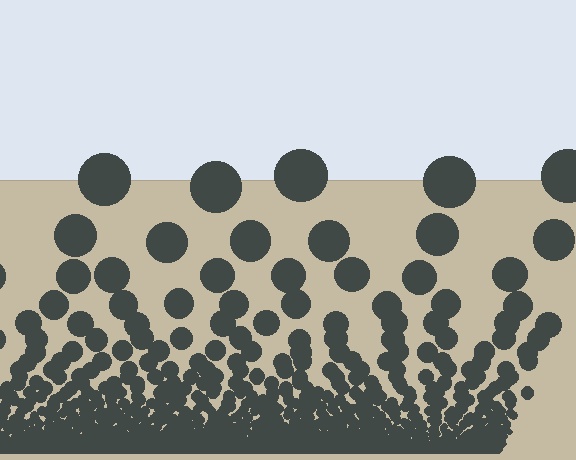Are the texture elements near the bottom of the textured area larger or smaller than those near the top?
Smaller. The gradient is inverted — elements near the bottom are smaller and denser.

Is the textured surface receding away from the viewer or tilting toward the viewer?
The surface appears to tilt toward the viewer. Texture elements get larger and sparser toward the top.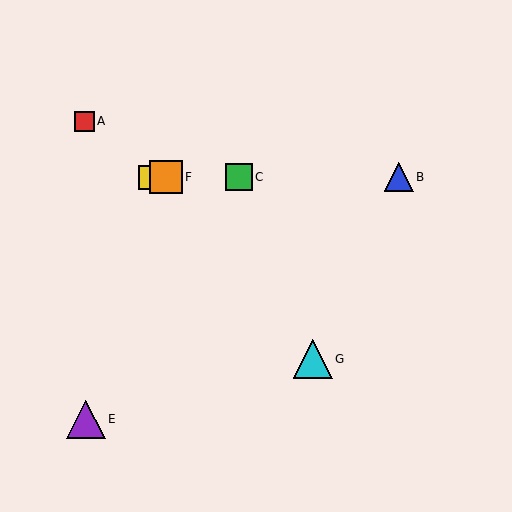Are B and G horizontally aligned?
No, B is at y≈177 and G is at y≈359.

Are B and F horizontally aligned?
Yes, both are at y≈177.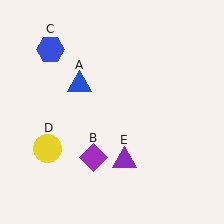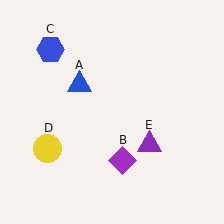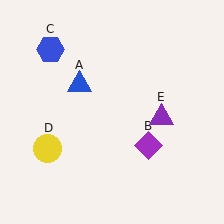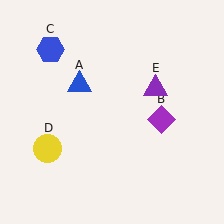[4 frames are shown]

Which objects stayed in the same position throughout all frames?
Blue triangle (object A) and blue hexagon (object C) and yellow circle (object D) remained stationary.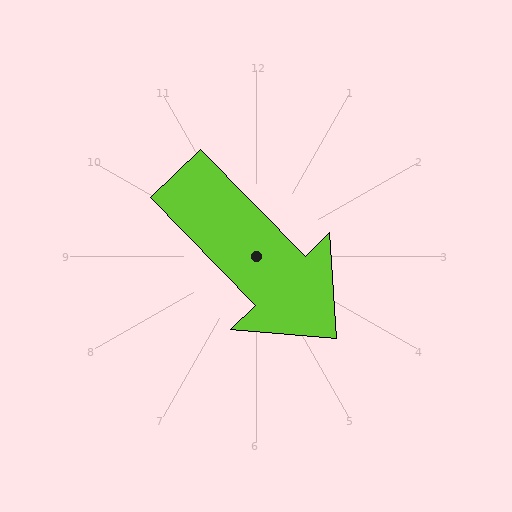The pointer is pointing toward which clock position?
Roughly 5 o'clock.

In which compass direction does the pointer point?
Southeast.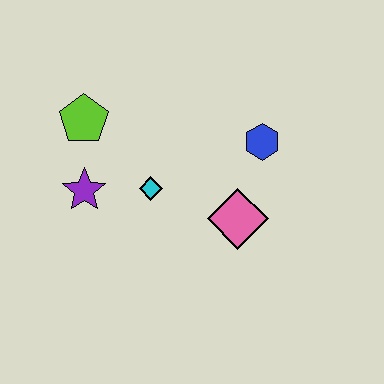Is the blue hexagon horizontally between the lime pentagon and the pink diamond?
No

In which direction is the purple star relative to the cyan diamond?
The purple star is to the left of the cyan diamond.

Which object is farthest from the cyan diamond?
The blue hexagon is farthest from the cyan diamond.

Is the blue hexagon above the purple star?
Yes